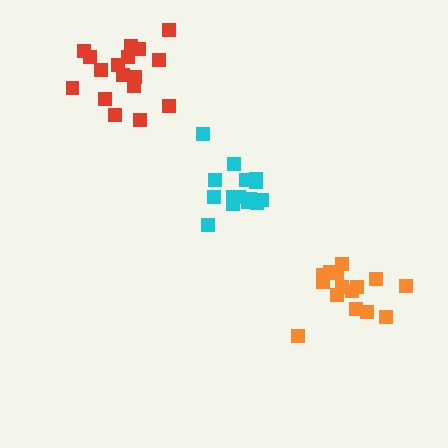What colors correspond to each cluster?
The clusters are colored: red, orange, cyan.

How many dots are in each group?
Group 1: 17 dots, Group 2: 15 dots, Group 3: 16 dots (48 total).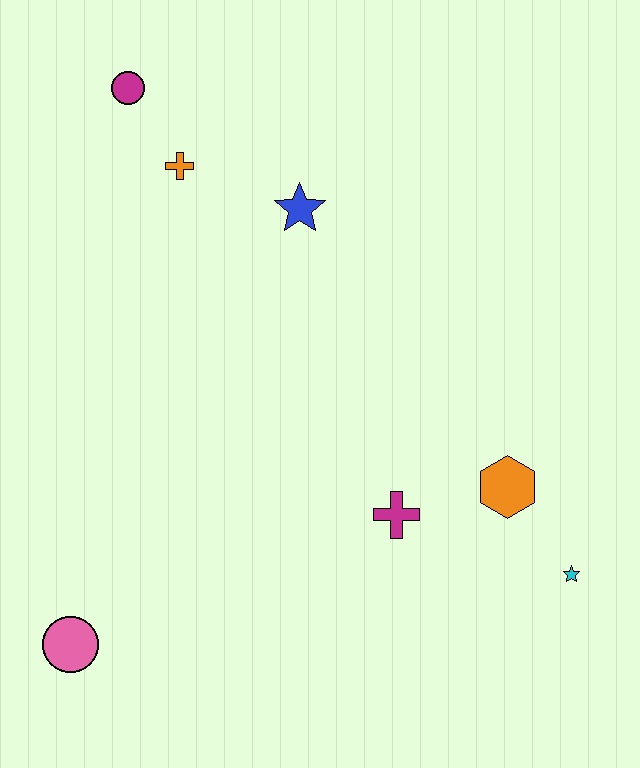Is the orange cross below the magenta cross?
No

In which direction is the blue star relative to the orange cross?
The blue star is to the right of the orange cross.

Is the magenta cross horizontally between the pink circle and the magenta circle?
No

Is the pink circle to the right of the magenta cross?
No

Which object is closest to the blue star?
The orange cross is closest to the blue star.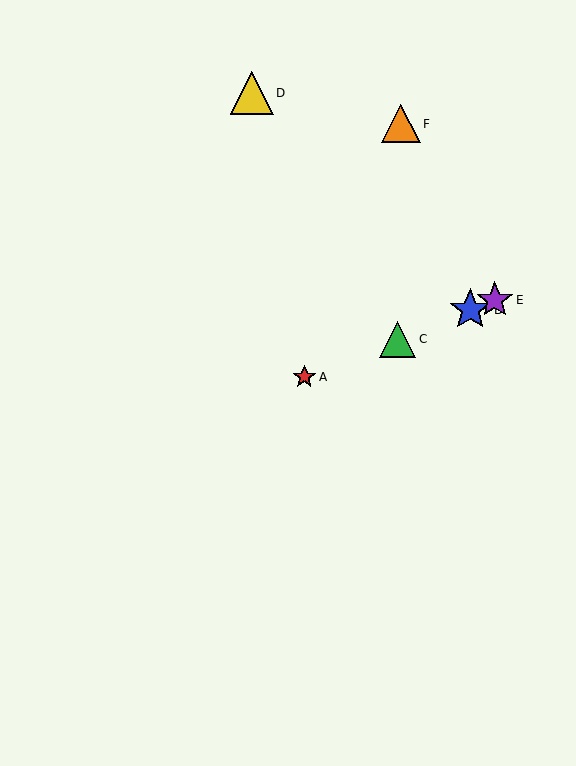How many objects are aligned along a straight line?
4 objects (A, B, C, E) are aligned along a straight line.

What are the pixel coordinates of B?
Object B is at (470, 310).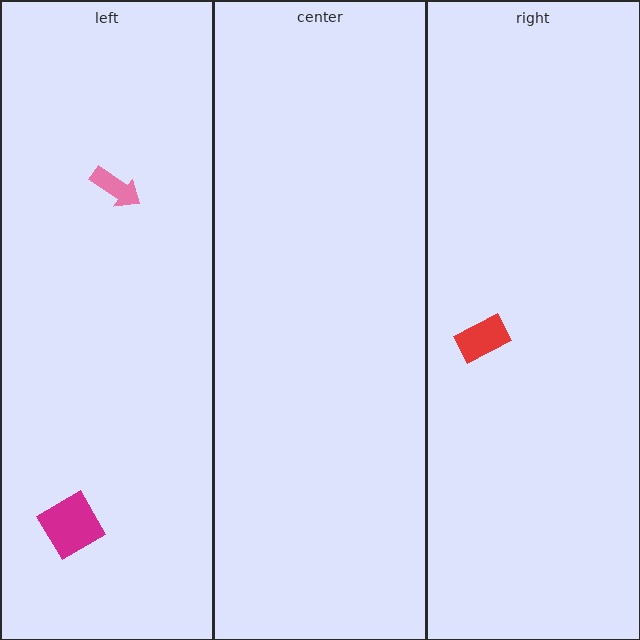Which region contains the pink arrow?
The left region.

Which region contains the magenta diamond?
The left region.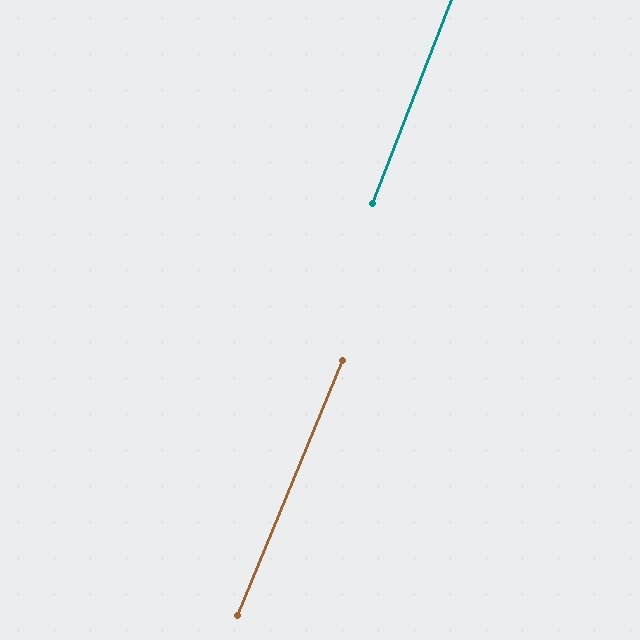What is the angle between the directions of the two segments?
Approximately 1 degree.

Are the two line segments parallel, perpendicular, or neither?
Parallel — their directions differ by only 1.2°.